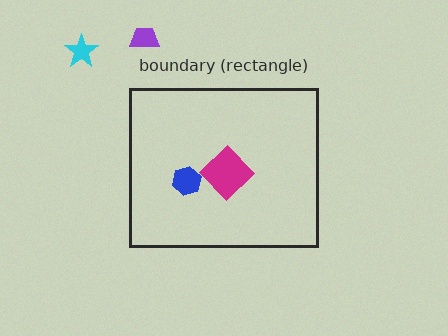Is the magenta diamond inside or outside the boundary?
Inside.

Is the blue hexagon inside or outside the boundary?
Inside.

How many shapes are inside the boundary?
2 inside, 2 outside.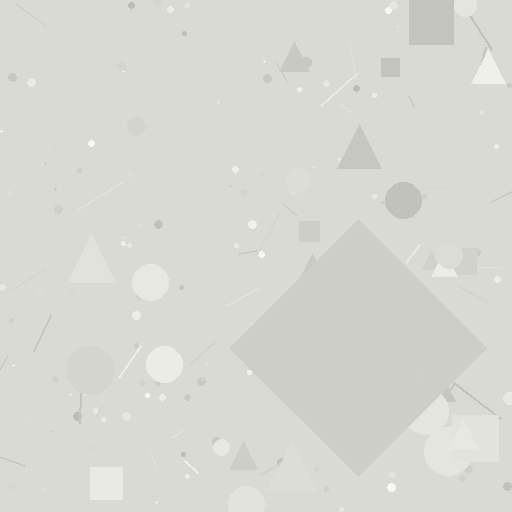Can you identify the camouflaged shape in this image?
The camouflaged shape is a diamond.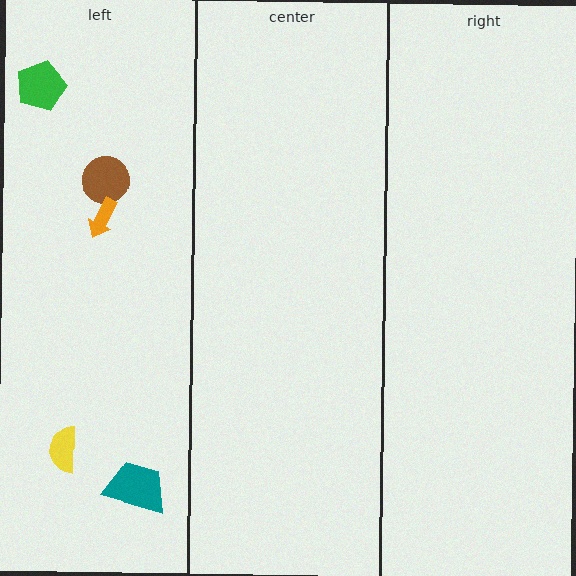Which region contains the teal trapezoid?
The left region.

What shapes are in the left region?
The green pentagon, the yellow semicircle, the brown circle, the orange arrow, the teal trapezoid.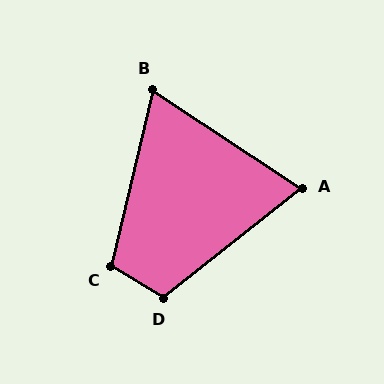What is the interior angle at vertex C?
Approximately 108 degrees (obtuse).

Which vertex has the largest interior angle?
D, at approximately 110 degrees.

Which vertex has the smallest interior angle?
B, at approximately 70 degrees.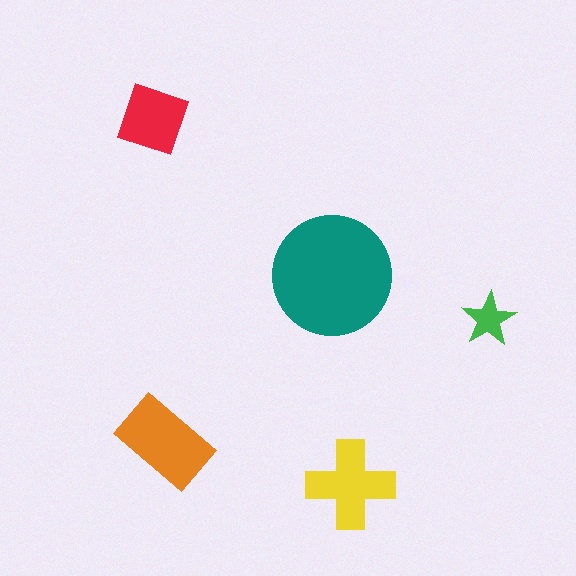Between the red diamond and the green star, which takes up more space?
The red diamond.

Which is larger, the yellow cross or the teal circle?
The teal circle.